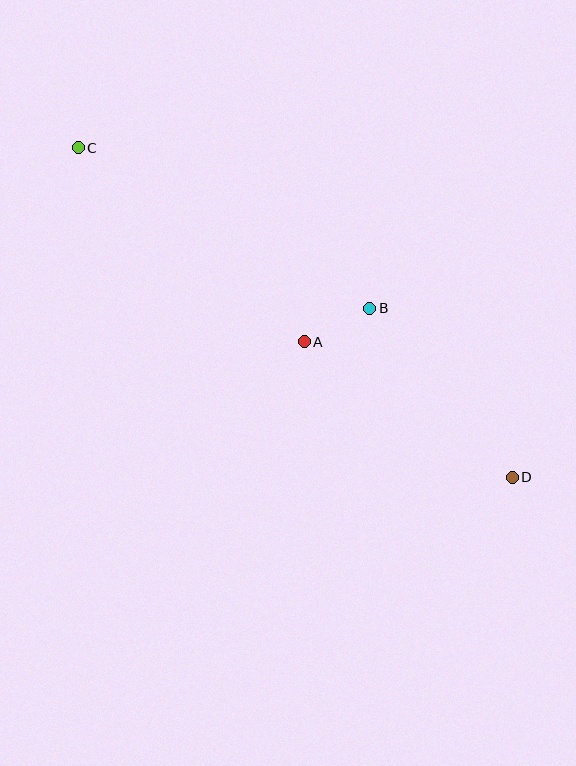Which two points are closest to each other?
Points A and B are closest to each other.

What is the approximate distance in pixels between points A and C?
The distance between A and C is approximately 298 pixels.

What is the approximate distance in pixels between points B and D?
The distance between B and D is approximately 221 pixels.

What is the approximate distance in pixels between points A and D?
The distance between A and D is approximately 248 pixels.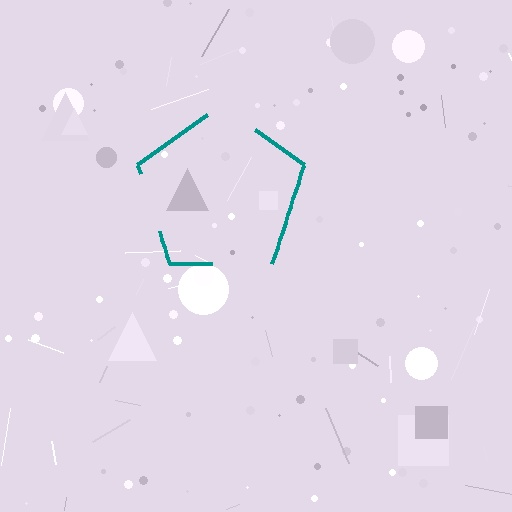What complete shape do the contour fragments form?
The contour fragments form a pentagon.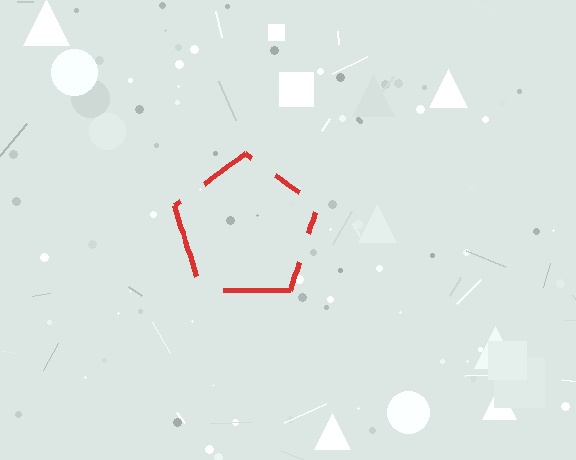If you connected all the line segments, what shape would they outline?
They would outline a pentagon.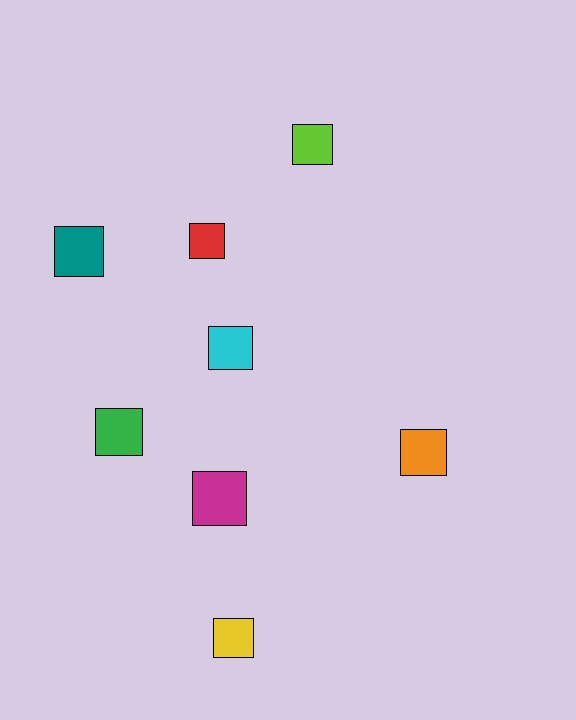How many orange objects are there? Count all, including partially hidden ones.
There is 1 orange object.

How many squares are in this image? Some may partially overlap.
There are 8 squares.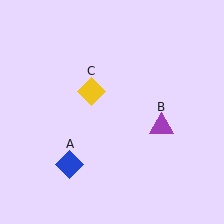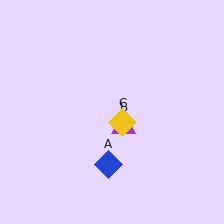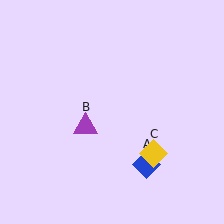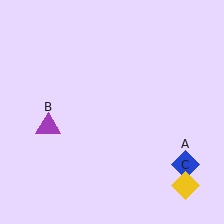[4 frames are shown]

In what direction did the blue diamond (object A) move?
The blue diamond (object A) moved right.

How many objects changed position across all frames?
3 objects changed position: blue diamond (object A), purple triangle (object B), yellow diamond (object C).